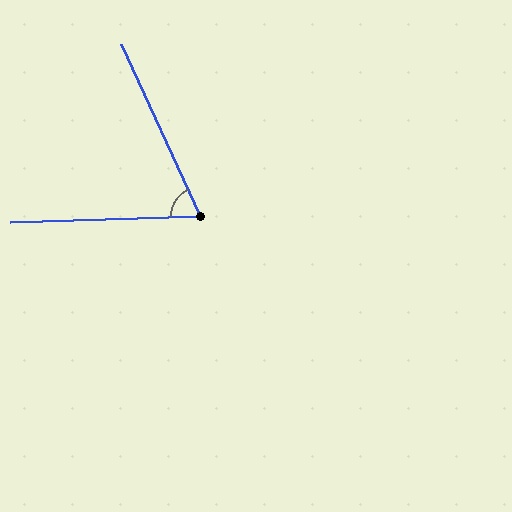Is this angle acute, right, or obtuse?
It is acute.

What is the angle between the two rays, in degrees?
Approximately 67 degrees.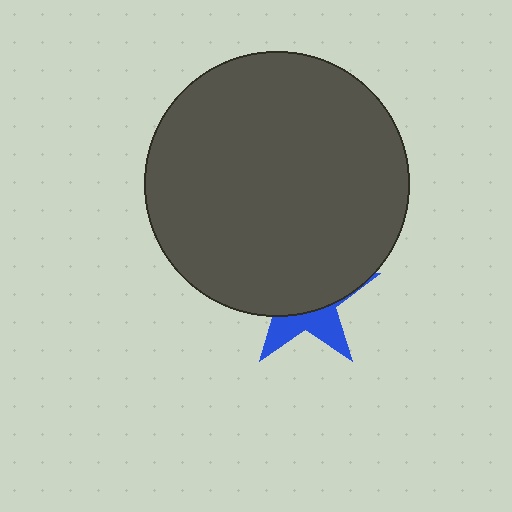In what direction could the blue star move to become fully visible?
The blue star could move down. That would shift it out from behind the dark gray circle entirely.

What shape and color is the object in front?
The object in front is a dark gray circle.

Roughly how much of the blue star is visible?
A small part of it is visible (roughly 34%).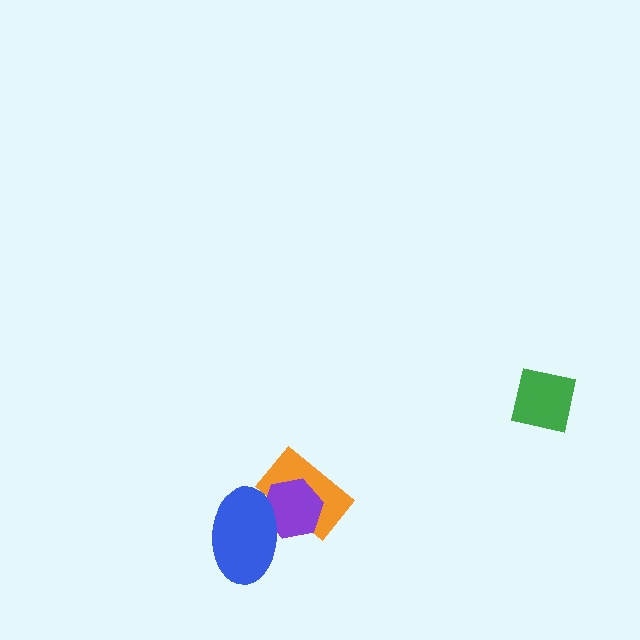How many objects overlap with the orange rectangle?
2 objects overlap with the orange rectangle.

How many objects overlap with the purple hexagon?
2 objects overlap with the purple hexagon.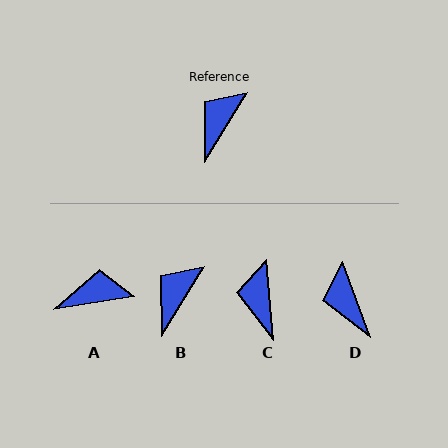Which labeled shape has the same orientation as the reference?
B.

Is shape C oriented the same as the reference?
No, it is off by about 36 degrees.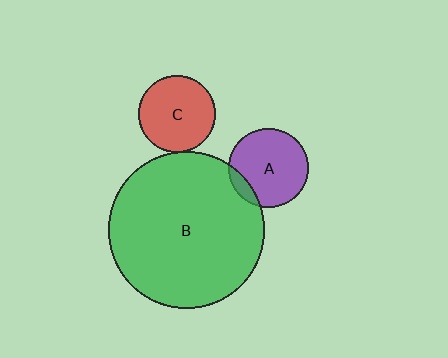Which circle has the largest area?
Circle B (green).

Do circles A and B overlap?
Yes.